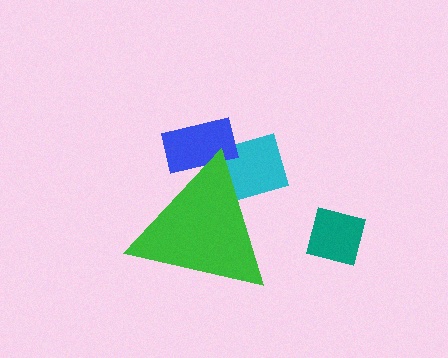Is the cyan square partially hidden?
Yes, the cyan square is partially hidden behind the green triangle.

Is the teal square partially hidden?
No, the teal square is fully visible.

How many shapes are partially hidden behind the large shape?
2 shapes are partially hidden.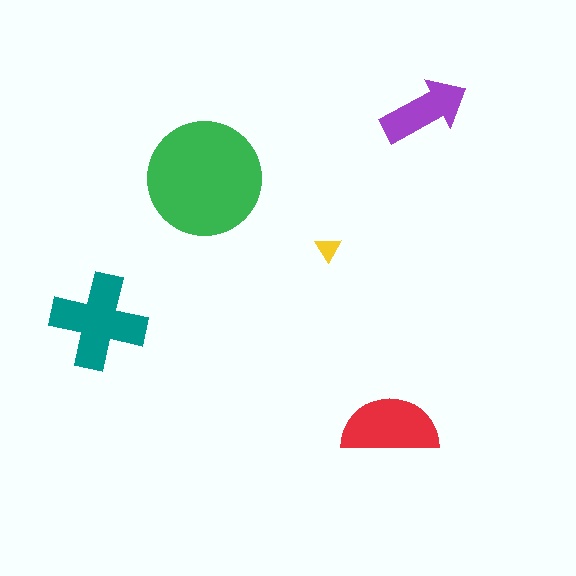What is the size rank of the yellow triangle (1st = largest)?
5th.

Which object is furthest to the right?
The purple arrow is rightmost.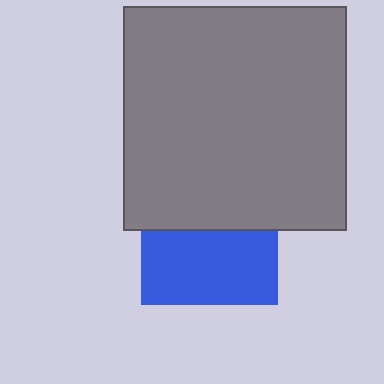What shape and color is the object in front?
The object in front is a gray square.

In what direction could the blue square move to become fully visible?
The blue square could move down. That would shift it out from behind the gray square entirely.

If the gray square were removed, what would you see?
You would see the complete blue square.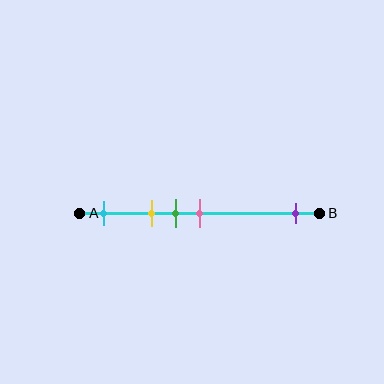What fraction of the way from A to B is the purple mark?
The purple mark is approximately 90% (0.9) of the way from A to B.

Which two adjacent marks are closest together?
The green and pink marks are the closest adjacent pair.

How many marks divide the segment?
There are 5 marks dividing the segment.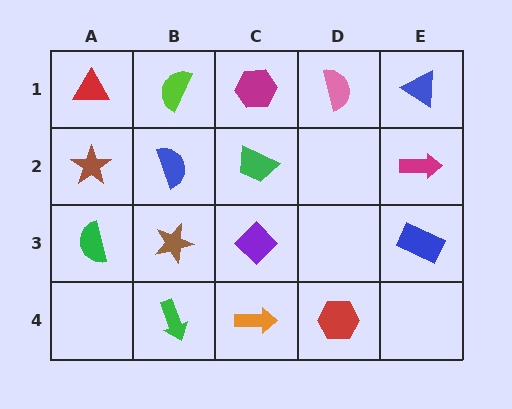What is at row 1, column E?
A blue triangle.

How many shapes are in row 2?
4 shapes.